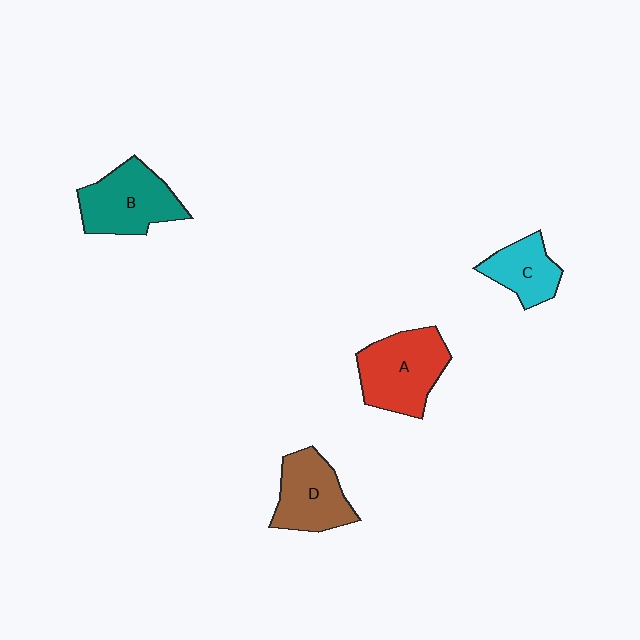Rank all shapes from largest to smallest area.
From largest to smallest: A (red), B (teal), D (brown), C (cyan).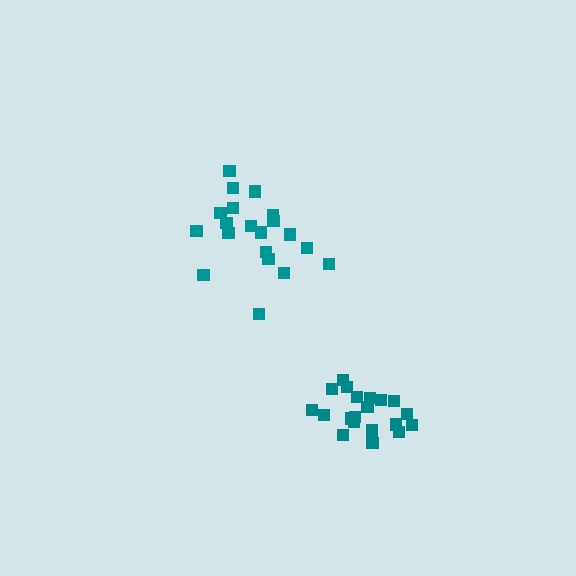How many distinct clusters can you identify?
There are 2 distinct clusters.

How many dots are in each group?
Group 1: 21 dots, Group 2: 20 dots (41 total).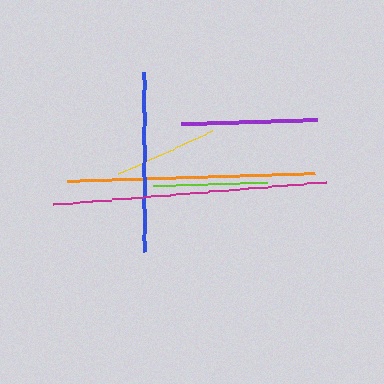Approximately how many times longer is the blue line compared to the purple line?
The blue line is approximately 1.3 times the length of the purple line.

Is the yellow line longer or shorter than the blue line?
The blue line is longer than the yellow line.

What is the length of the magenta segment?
The magenta segment is approximately 273 pixels long.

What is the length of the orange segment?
The orange segment is approximately 247 pixels long.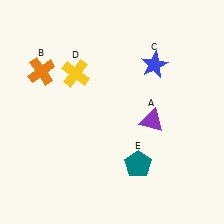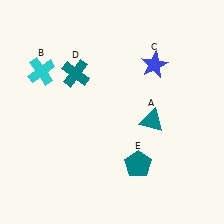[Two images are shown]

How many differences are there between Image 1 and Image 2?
There are 3 differences between the two images.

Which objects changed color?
A changed from purple to teal. B changed from orange to cyan. D changed from yellow to teal.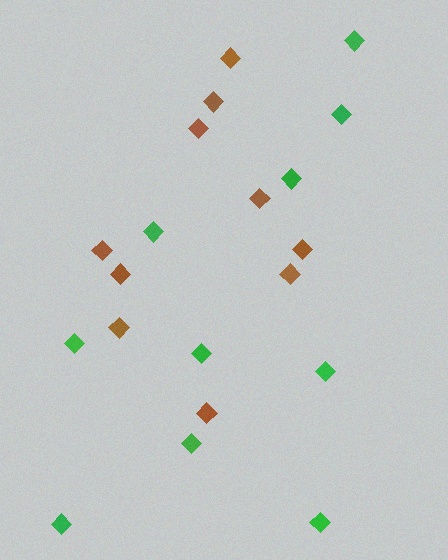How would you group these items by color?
There are 2 groups: one group of brown diamonds (10) and one group of green diamonds (10).